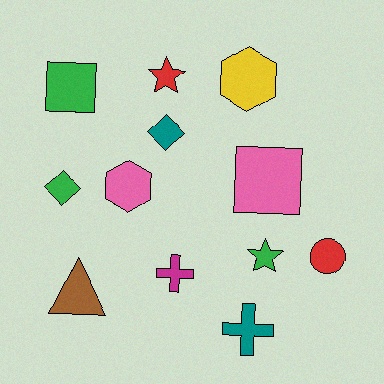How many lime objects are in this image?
There are no lime objects.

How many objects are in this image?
There are 12 objects.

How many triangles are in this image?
There is 1 triangle.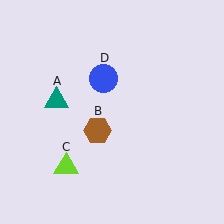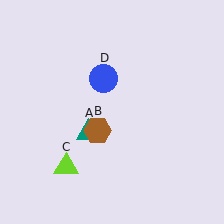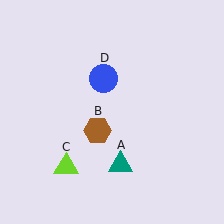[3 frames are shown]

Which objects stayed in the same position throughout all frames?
Brown hexagon (object B) and lime triangle (object C) and blue circle (object D) remained stationary.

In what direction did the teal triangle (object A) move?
The teal triangle (object A) moved down and to the right.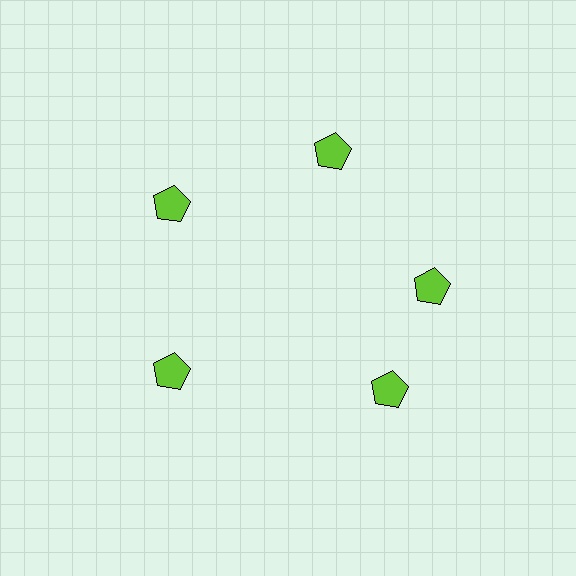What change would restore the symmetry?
The symmetry would be restored by rotating it back into even spacing with its neighbors so that all 5 pentagons sit at equal angles and equal distance from the center.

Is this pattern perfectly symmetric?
No. The 5 lime pentagons are arranged in a ring, but one element near the 5 o'clock position is rotated out of alignment along the ring, breaking the 5-fold rotational symmetry.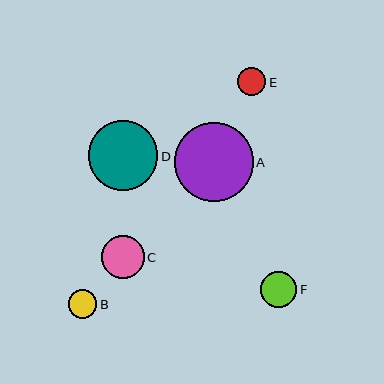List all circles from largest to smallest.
From largest to smallest: A, D, C, F, B, E.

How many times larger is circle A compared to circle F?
Circle A is approximately 2.2 times the size of circle F.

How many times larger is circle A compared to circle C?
Circle A is approximately 1.8 times the size of circle C.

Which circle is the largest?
Circle A is the largest with a size of approximately 79 pixels.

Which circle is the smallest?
Circle E is the smallest with a size of approximately 28 pixels.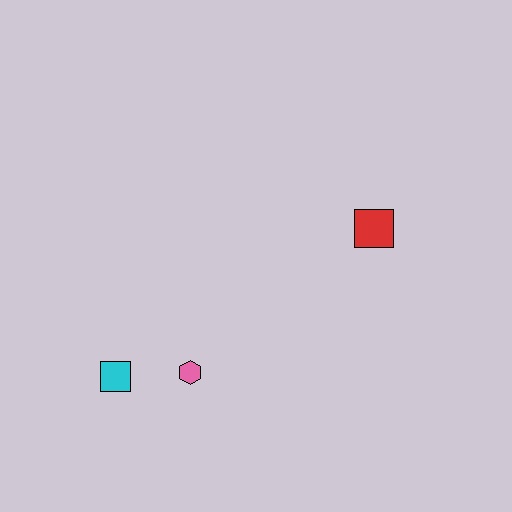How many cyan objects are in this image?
There is 1 cyan object.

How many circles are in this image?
There are no circles.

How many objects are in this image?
There are 3 objects.